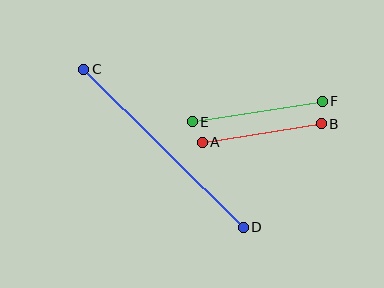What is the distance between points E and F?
The distance is approximately 132 pixels.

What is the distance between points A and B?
The distance is approximately 120 pixels.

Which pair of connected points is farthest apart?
Points C and D are farthest apart.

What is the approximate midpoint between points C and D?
The midpoint is at approximately (163, 148) pixels.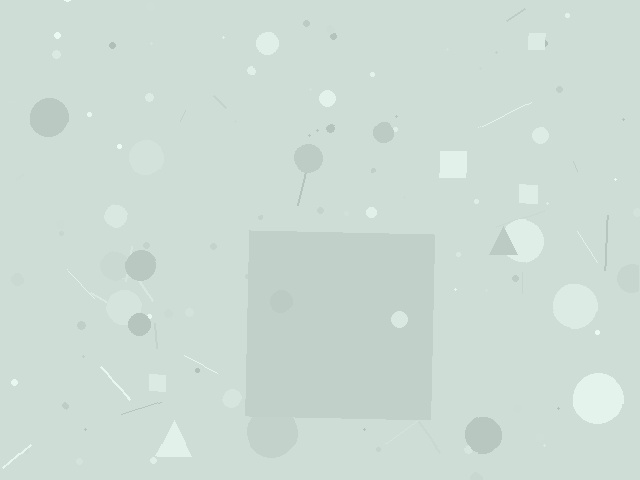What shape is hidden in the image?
A square is hidden in the image.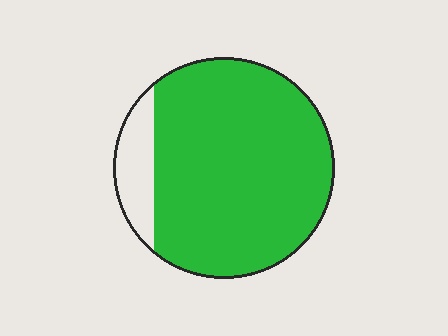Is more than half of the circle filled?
Yes.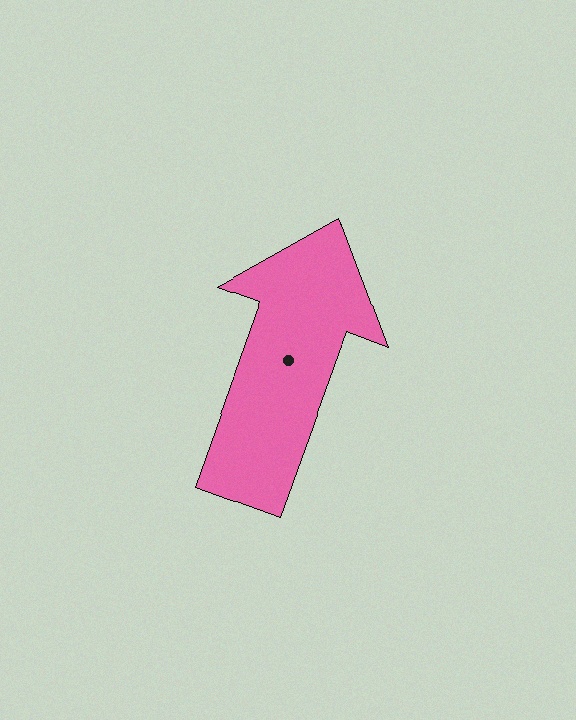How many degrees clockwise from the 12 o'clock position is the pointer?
Approximately 20 degrees.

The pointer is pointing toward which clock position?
Roughly 1 o'clock.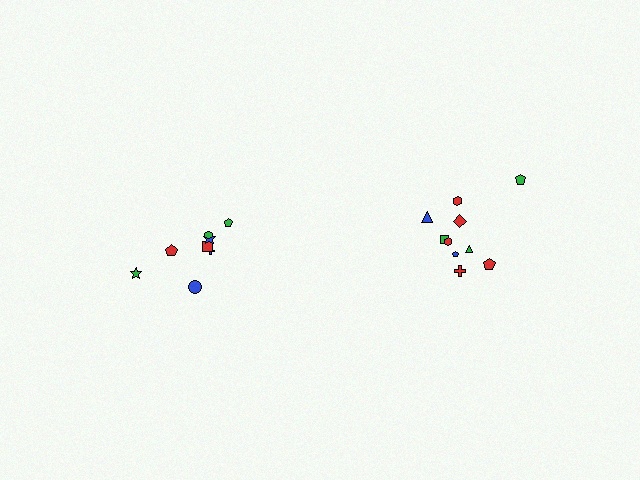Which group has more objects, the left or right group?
The right group.